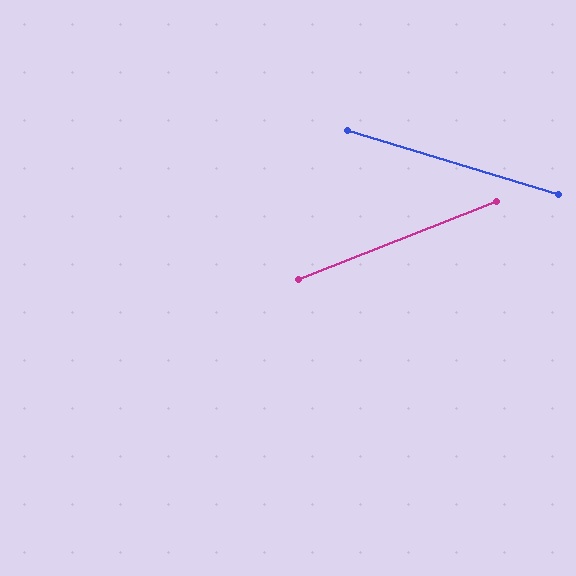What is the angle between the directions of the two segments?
Approximately 38 degrees.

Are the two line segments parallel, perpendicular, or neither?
Neither parallel nor perpendicular — they differ by about 38°.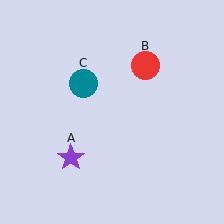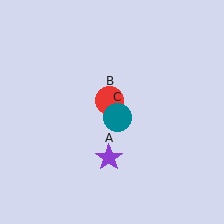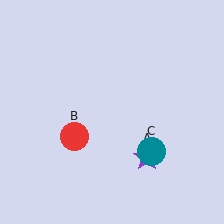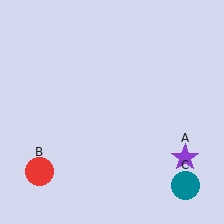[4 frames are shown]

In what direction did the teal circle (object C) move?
The teal circle (object C) moved down and to the right.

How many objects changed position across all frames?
3 objects changed position: purple star (object A), red circle (object B), teal circle (object C).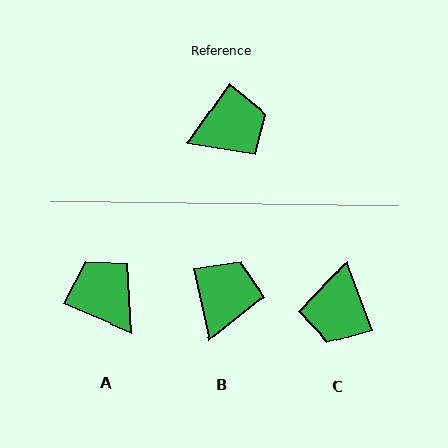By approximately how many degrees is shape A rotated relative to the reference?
Approximately 102 degrees counter-clockwise.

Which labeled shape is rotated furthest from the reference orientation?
C, about 125 degrees away.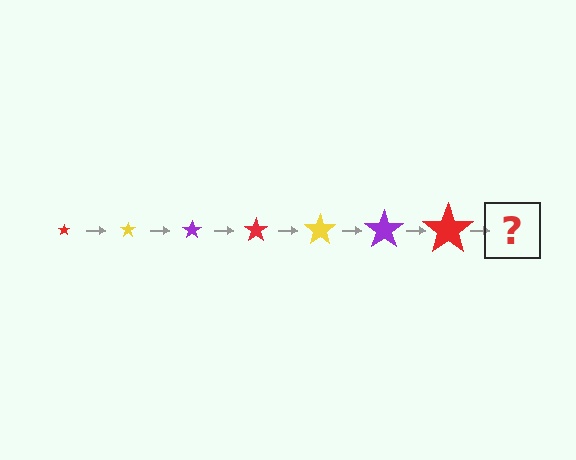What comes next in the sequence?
The next element should be a yellow star, larger than the previous one.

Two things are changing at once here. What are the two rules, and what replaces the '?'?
The two rules are that the star grows larger each step and the color cycles through red, yellow, and purple. The '?' should be a yellow star, larger than the previous one.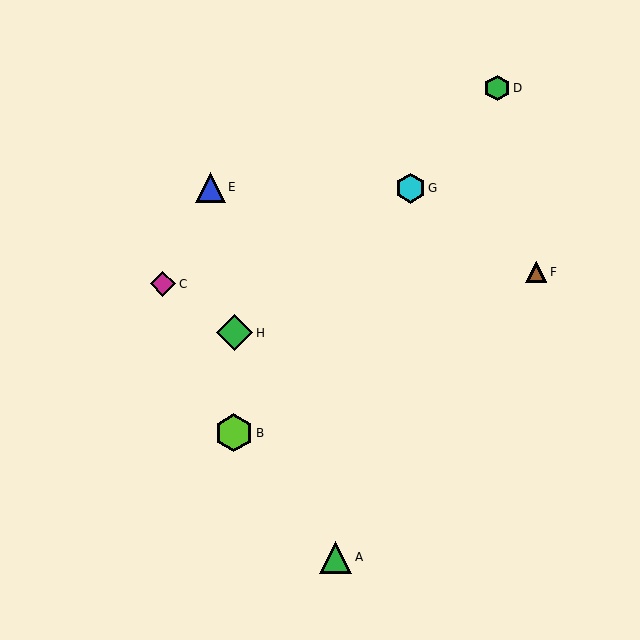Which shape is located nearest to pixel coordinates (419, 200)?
The cyan hexagon (labeled G) at (411, 188) is nearest to that location.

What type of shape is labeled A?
Shape A is a green triangle.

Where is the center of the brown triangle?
The center of the brown triangle is at (536, 272).